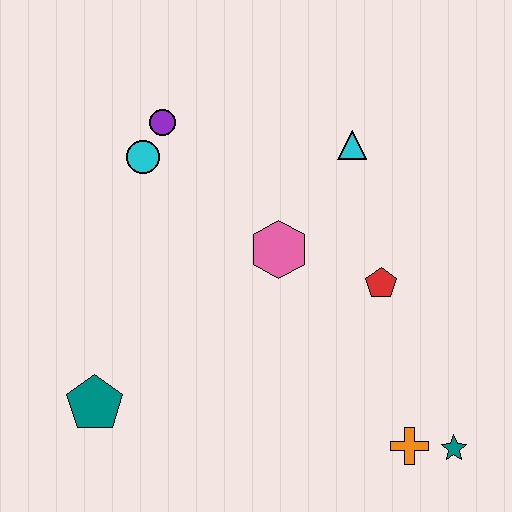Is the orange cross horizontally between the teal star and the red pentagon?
Yes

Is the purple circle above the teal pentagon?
Yes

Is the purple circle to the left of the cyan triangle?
Yes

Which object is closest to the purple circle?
The cyan circle is closest to the purple circle.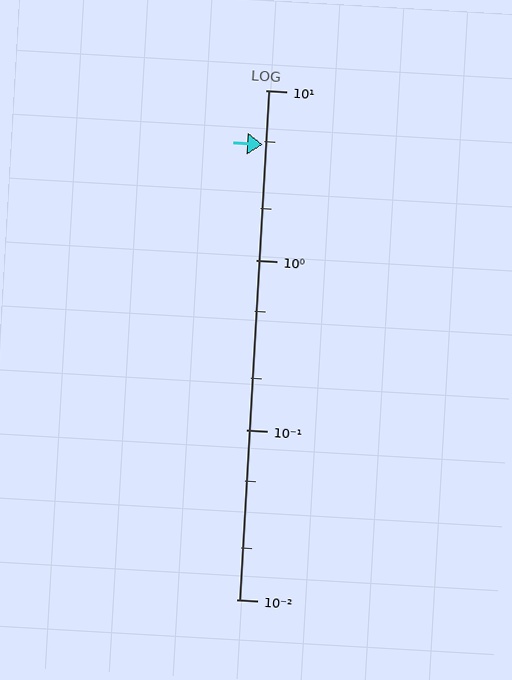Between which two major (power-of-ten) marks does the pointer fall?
The pointer is between 1 and 10.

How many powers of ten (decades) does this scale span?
The scale spans 3 decades, from 0.01 to 10.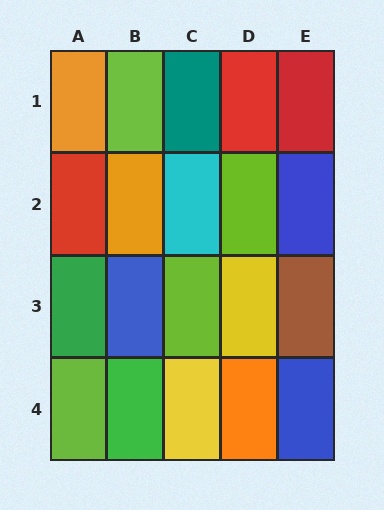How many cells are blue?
3 cells are blue.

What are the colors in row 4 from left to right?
Lime, green, yellow, orange, blue.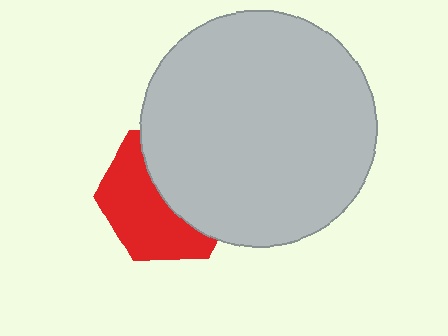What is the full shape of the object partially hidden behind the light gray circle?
The partially hidden object is a red hexagon.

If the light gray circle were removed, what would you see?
You would see the complete red hexagon.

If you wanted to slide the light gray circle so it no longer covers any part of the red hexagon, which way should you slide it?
Slide it right — that is the most direct way to separate the two shapes.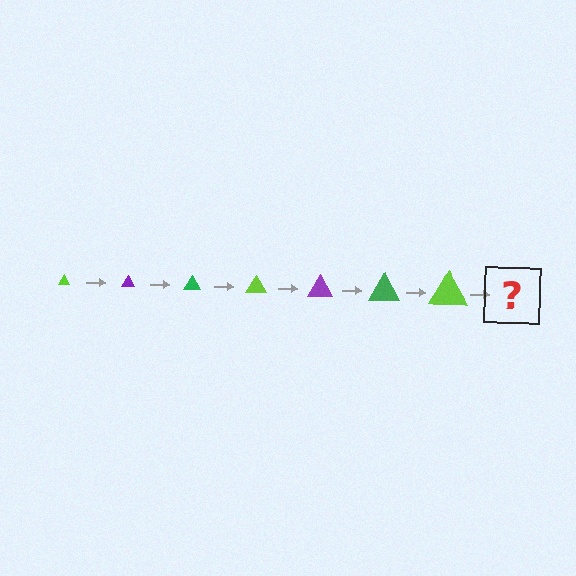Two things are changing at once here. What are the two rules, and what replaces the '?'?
The two rules are that the triangle grows larger each step and the color cycles through lime, purple, and green. The '?' should be a purple triangle, larger than the previous one.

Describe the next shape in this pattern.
It should be a purple triangle, larger than the previous one.